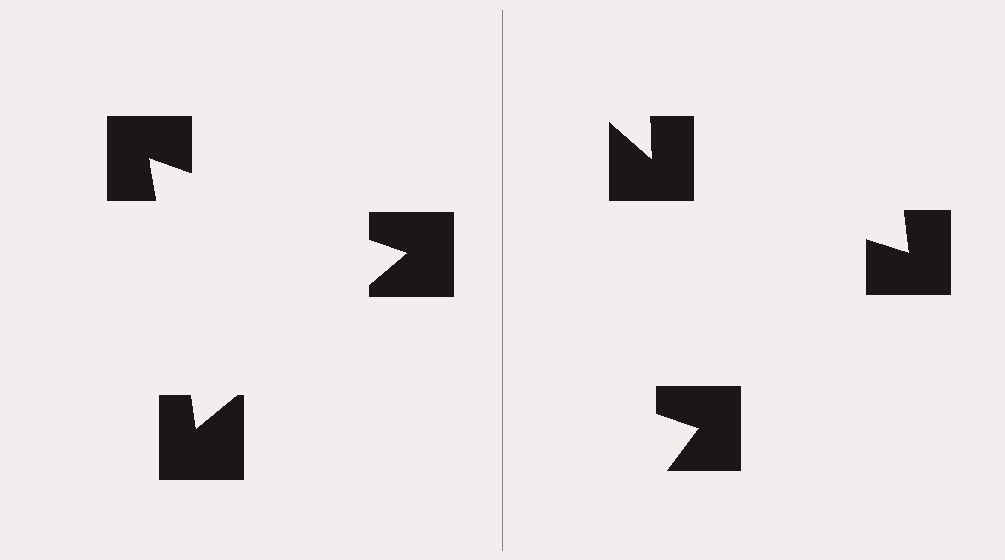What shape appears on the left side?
An illusory triangle.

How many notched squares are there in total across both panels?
6 — 3 on each side.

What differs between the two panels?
The notched squares are positioned identically on both sides; only the wedge orientations differ. On the left they align to a triangle; on the right they are misaligned.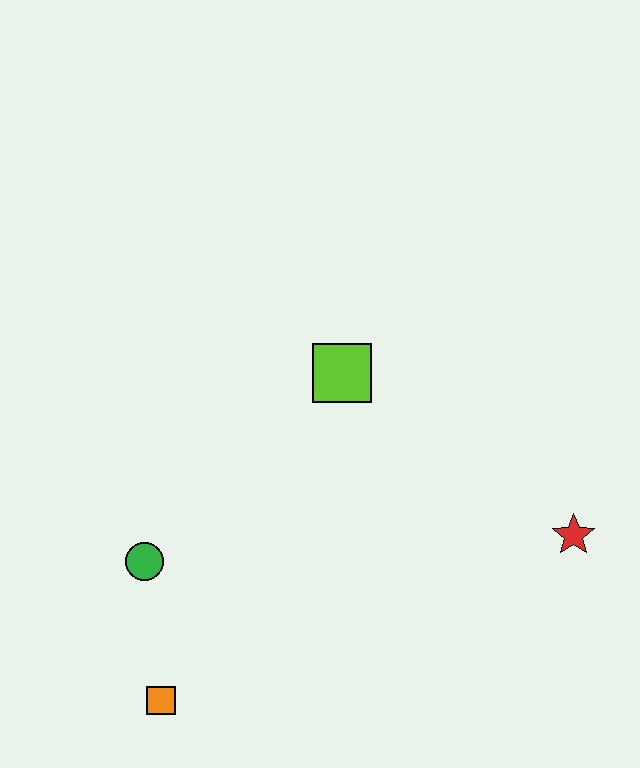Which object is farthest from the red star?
The orange square is farthest from the red star.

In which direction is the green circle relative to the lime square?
The green circle is to the left of the lime square.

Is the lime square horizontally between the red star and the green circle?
Yes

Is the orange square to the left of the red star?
Yes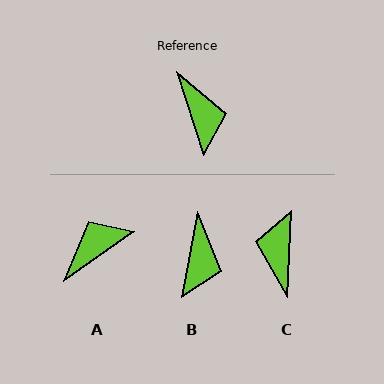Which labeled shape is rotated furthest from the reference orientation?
C, about 159 degrees away.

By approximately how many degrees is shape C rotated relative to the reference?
Approximately 159 degrees counter-clockwise.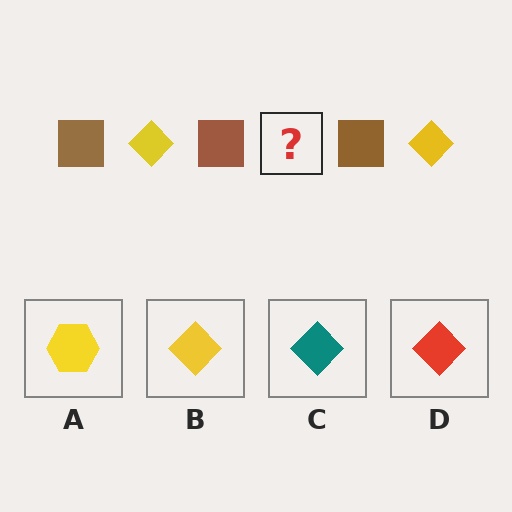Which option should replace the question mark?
Option B.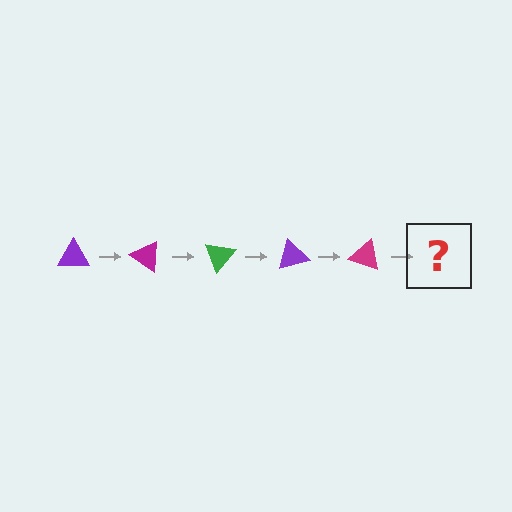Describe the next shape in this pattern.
It should be a green triangle, rotated 175 degrees from the start.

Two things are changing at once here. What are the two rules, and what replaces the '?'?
The two rules are that it rotates 35 degrees each step and the color cycles through purple, magenta, and green. The '?' should be a green triangle, rotated 175 degrees from the start.